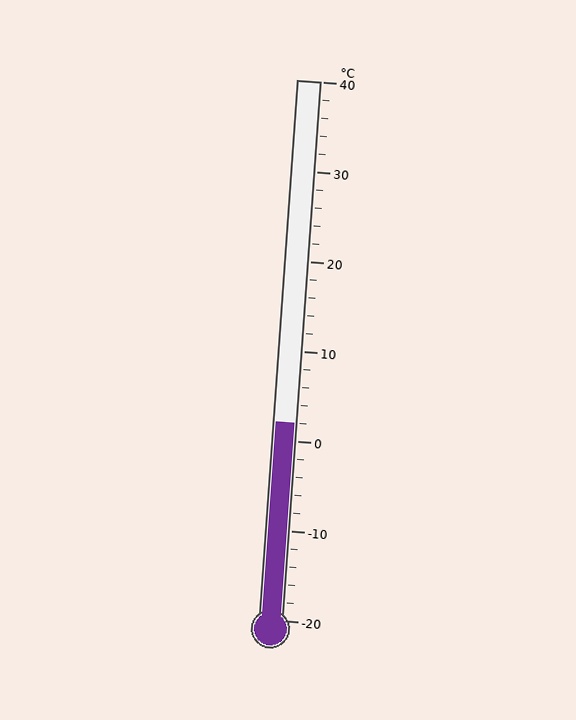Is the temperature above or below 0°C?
The temperature is above 0°C.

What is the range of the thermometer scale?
The thermometer scale ranges from -20°C to 40°C.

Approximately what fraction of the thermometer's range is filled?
The thermometer is filled to approximately 35% of its range.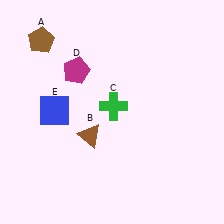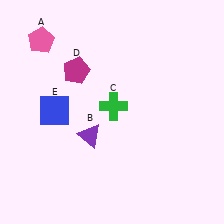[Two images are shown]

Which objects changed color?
A changed from brown to pink. B changed from brown to purple.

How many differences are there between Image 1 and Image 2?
There are 2 differences between the two images.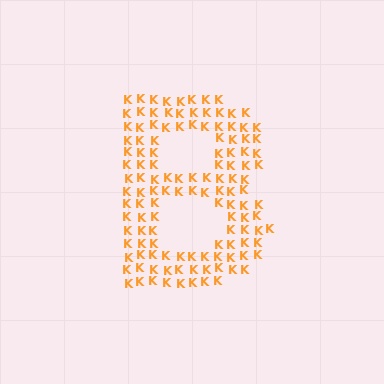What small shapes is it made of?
It is made of small letter K's.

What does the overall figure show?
The overall figure shows the letter B.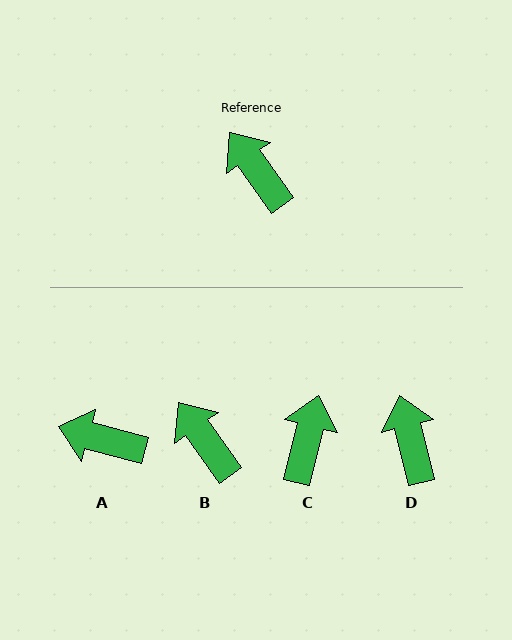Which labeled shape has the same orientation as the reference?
B.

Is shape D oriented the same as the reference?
No, it is off by about 22 degrees.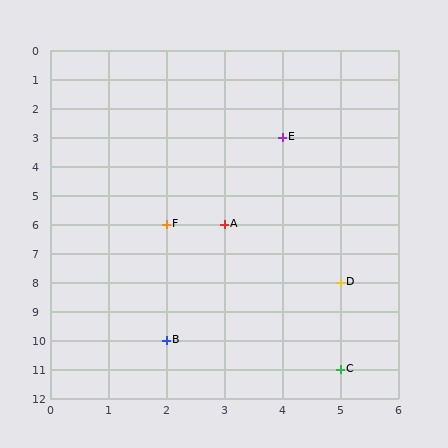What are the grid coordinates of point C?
Point C is at grid coordinates (5, 11).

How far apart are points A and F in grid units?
Points A and F are 1 column apart.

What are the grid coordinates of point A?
Point A is at grid coordinates (3, 6).